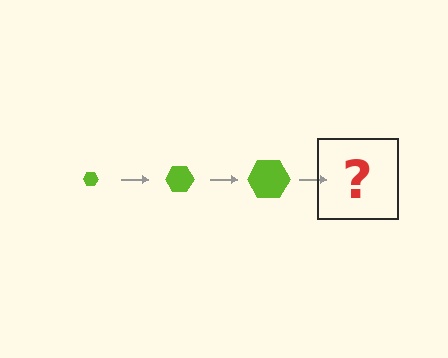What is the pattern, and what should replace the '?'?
The pattern is that the hexagon gets progressively larger each step. The '?' should be a lime hexagon, larger than the previous one.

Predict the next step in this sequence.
The next step is a lime hexagon, larger than the previous one.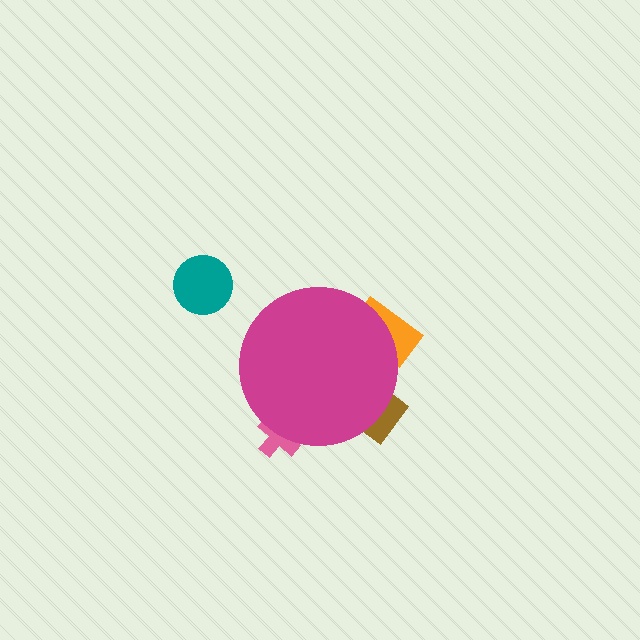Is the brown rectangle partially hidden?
Yes, the brown rectangle is partially hidden behind the magenta circle.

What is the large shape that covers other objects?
A magenta circle.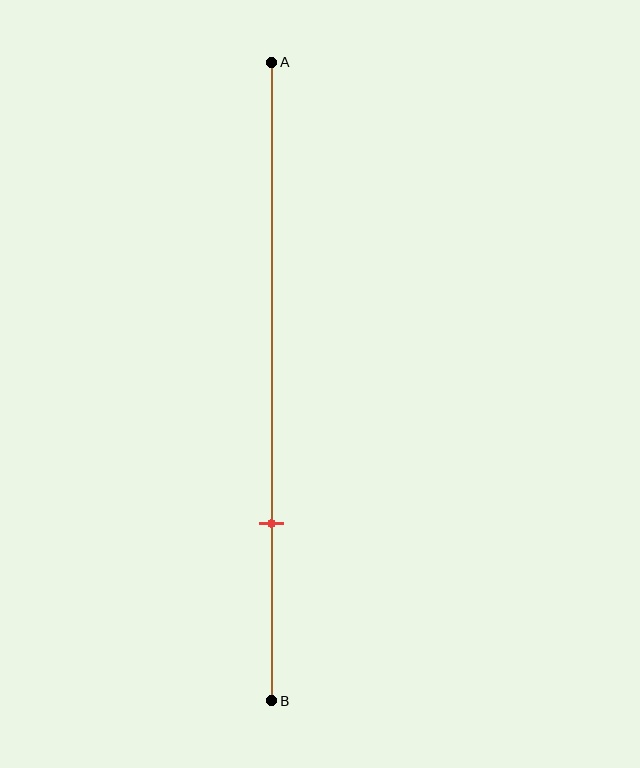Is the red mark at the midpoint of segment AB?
No, the mark is at about 70% from A, not at the 50% midpoint.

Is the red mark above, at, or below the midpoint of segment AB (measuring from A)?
The red mark is below the midpoint of segment AB.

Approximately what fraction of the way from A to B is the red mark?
The red mark is approximately 70% of the way from A to B.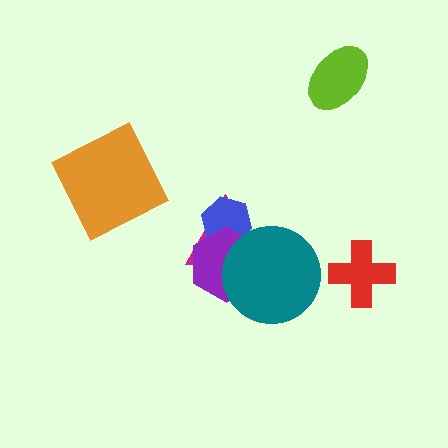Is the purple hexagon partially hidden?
Yes, it is partially covered by another shape.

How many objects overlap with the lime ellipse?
0 objects overlap with the lime ellipse.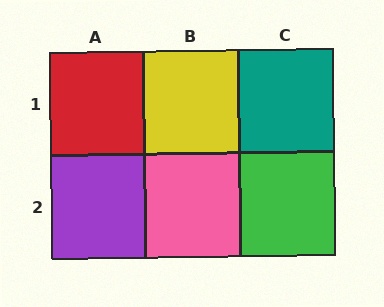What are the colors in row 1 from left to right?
Red, yellow, teal.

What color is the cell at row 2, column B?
Pink.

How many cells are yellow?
1 cell is yellow.